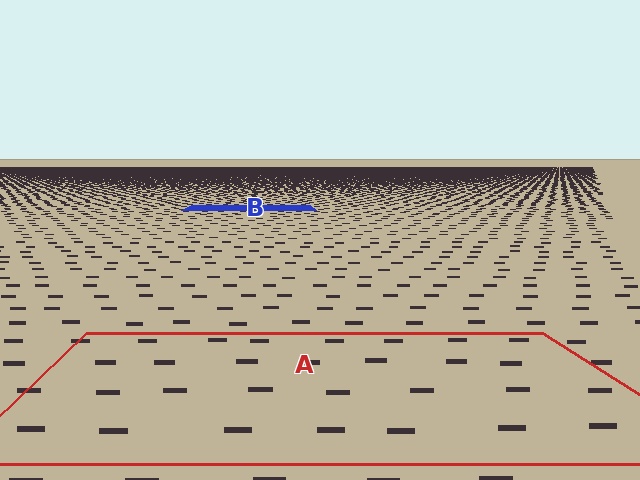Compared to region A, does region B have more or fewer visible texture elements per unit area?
Region B has more texture elements per unit area — they are packed more densely because it is farther away.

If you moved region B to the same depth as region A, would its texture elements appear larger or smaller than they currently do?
They would appear larger. At a closer depth, the same texture elements are projected at a bigger on-screen size.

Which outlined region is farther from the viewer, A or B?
Region B is farther from the viewer — the texture elements inside it appear smaller and more densely packed.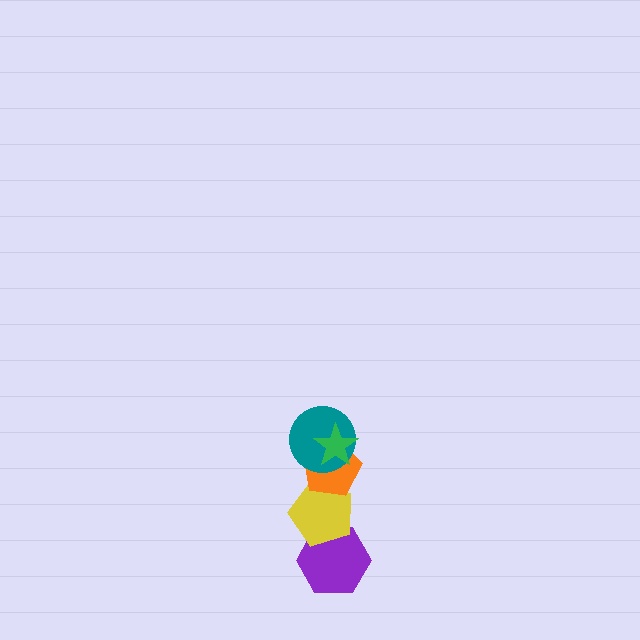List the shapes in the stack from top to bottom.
From top to bottom: the green star, the teal circle, the orange pentagon, the yellow pentagon, the purple hexagon.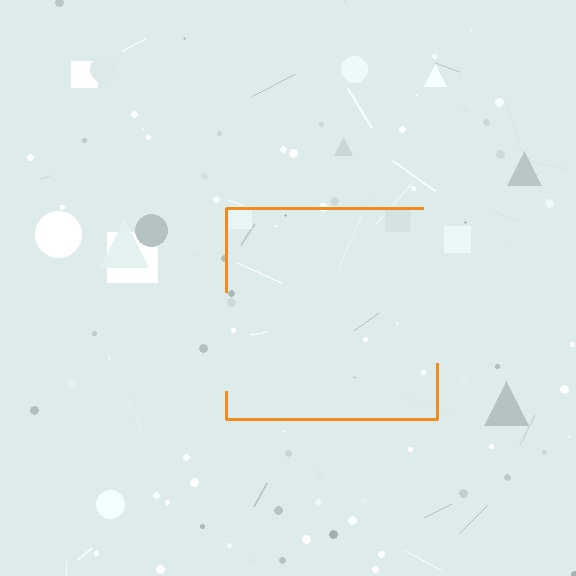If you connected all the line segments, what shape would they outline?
They would outline a square.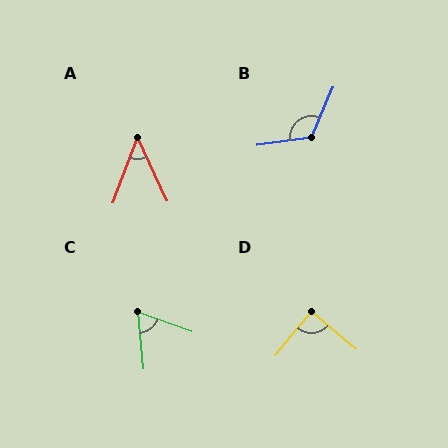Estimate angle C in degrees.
Approximately 65 degrees.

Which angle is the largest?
B, at approximately 121 degrees.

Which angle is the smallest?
A, at approximately 46 degrees.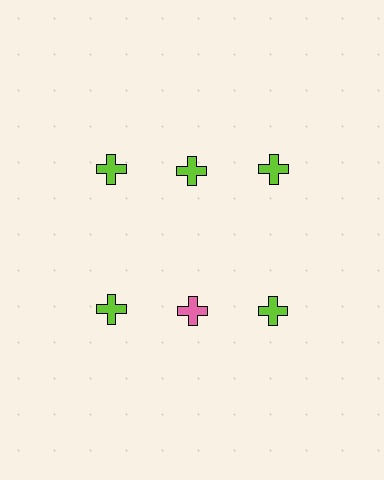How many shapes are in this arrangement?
There are 6 shapes arranged in a grid pattern.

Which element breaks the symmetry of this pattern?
The pink cross in the second row, second from left column breaks the symmetry. All other shapes are lime crosses.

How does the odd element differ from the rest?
It has a different color: pink instead of lime.